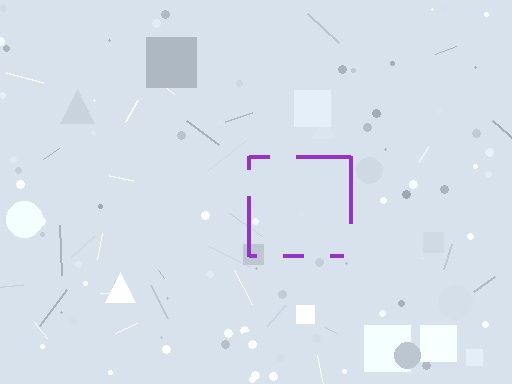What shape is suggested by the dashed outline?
The dashed outline suggests a square.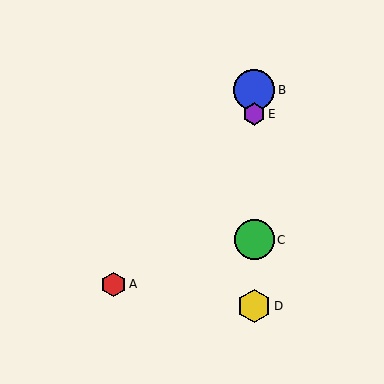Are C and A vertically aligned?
No, C is at x≈254 and A is at x≈113.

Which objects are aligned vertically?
Objects B, C, D, E are aligned vertically.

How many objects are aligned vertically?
4 objects (B, C, D, E) are aligned vertically.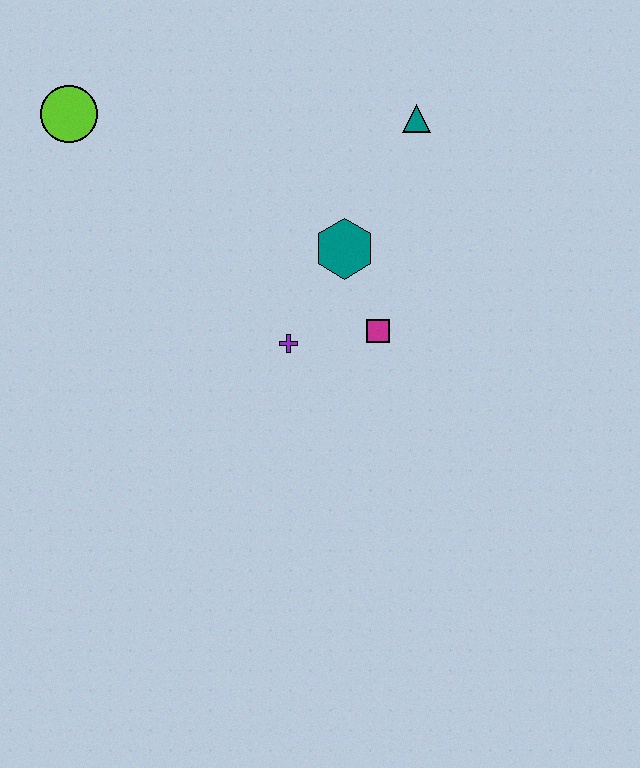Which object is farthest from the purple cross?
The lime circle is farthest from the purple cross.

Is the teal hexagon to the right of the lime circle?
Yes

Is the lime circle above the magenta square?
Yes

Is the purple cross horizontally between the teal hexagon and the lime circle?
Yes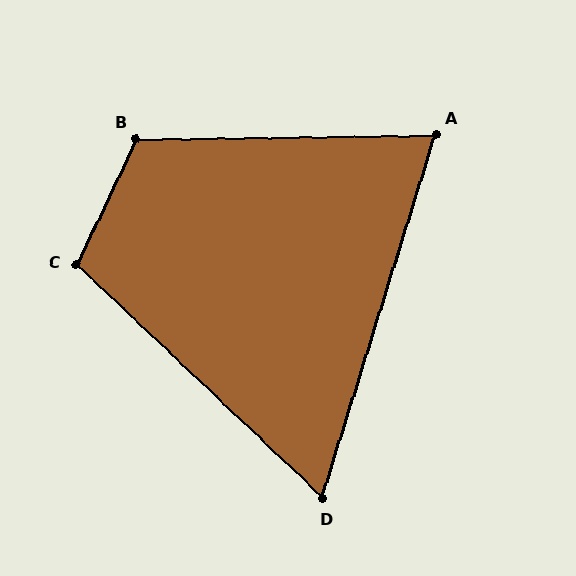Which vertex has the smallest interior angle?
D, at approximately 64 degrees.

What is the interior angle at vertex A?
Approximately 72 degrees (acute).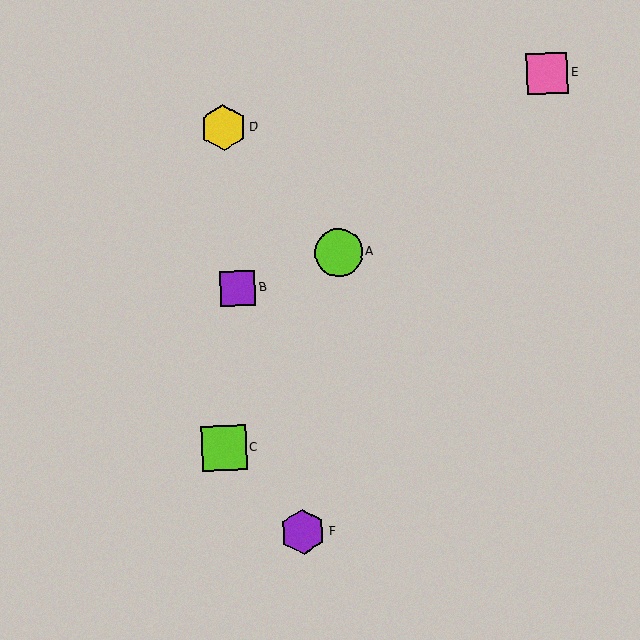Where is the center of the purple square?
The center of the purple square is at (238, 288).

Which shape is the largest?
The lime circle (labeled A) is the largest.